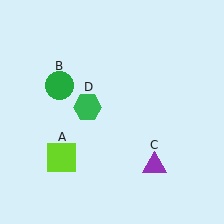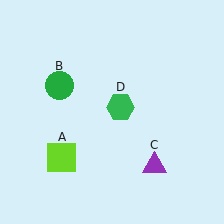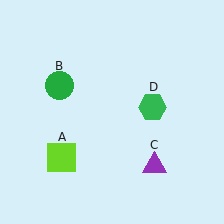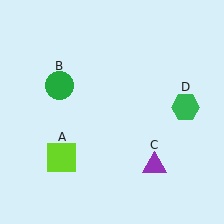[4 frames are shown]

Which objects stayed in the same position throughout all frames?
Lime square (object A) and green circle (object B) and purple triangle (object C) remained stationary.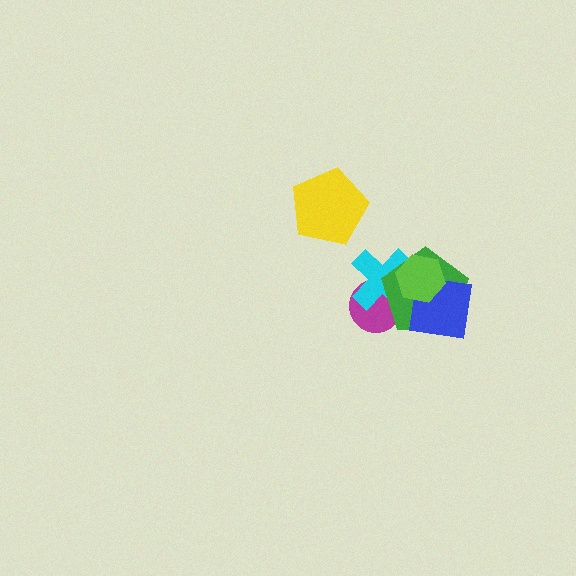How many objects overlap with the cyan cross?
3 objects overlap with the cyan cross.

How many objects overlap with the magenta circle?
2 objects overlap with the magenta circle.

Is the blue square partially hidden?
Yes, it is partially covered by another shape.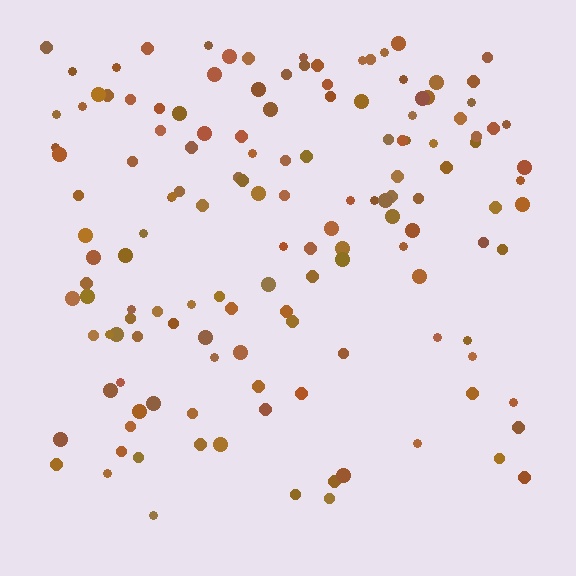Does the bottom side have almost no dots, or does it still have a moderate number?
Still a moderate number, just noticeably fewer than the top.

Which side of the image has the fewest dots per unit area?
The bottom.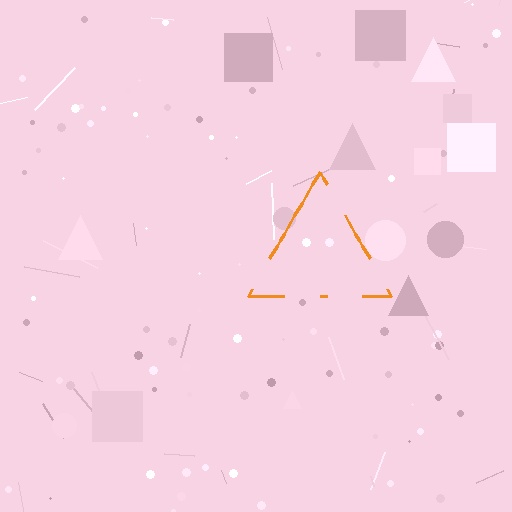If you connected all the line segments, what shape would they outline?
They would outline a triangle.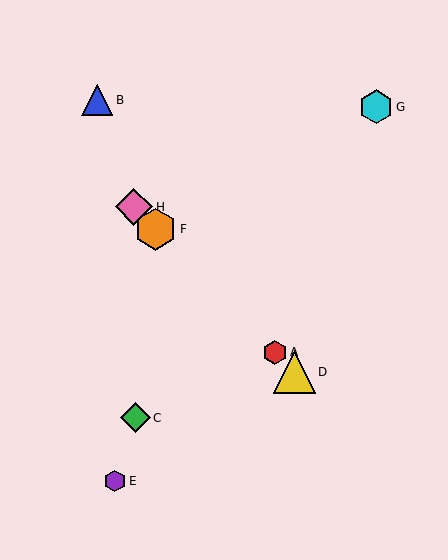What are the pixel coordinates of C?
Object C is at (135, 418).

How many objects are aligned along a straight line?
4 objects (A, D, F, H) are aligned along a straight line.